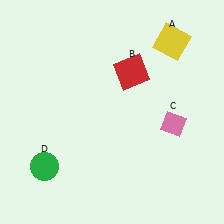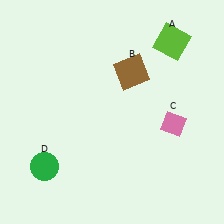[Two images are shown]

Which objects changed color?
A changed from yellow to lime. B changed from red to brown.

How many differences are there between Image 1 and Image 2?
There are 2 differences between the two images.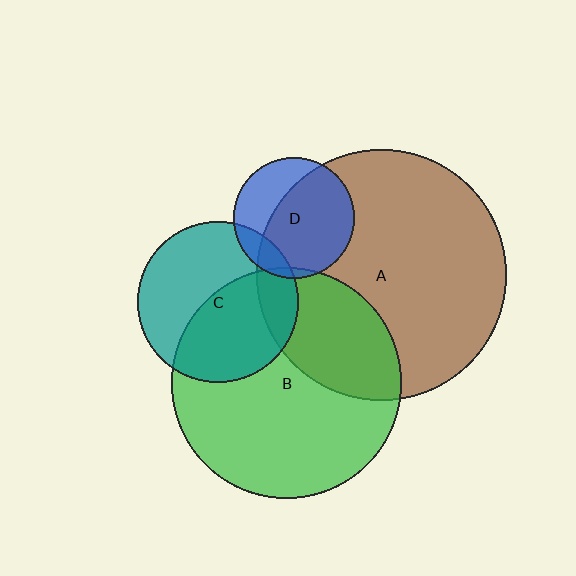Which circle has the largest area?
Circle A (brown).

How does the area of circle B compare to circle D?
Approximately 3.6 times.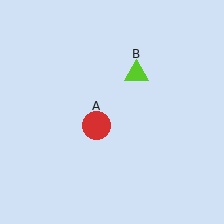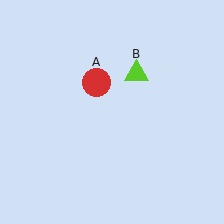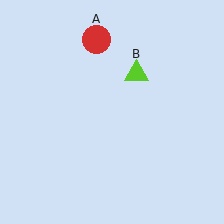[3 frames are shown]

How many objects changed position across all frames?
1 object changed position: red circle (object A).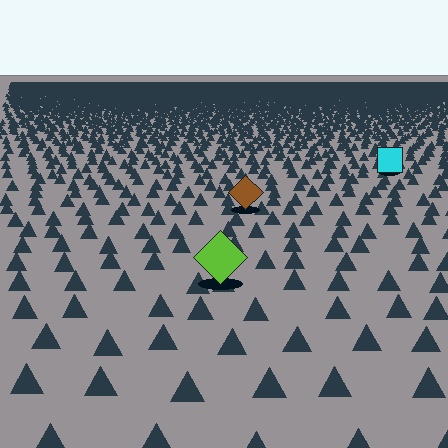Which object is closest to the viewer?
The lime diamond is closest. The texture marks near it are larger and more spread out.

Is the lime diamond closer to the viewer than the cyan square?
Yes. The lime diamond is closer — you can tell from the texture gradient: the ground texture is coarser near it.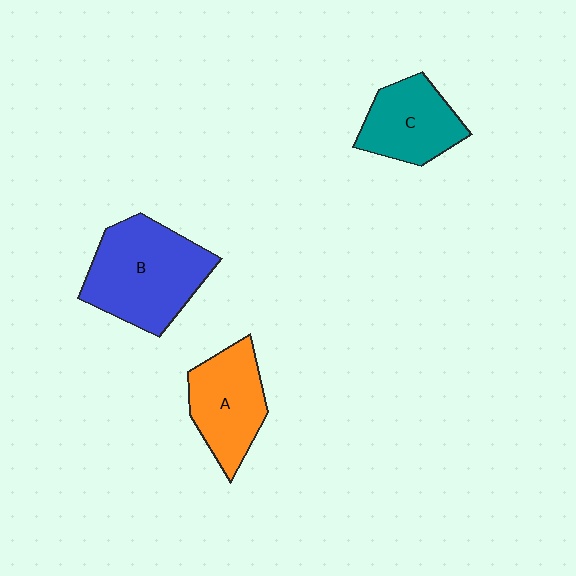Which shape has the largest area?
Shape B (blue).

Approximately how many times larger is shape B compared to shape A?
Approximately 1.4 times.